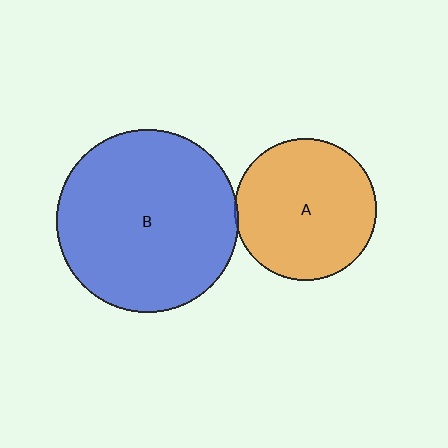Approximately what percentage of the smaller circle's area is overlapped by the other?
Approximately 5%.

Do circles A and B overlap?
Yes.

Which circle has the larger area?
Circle B (blue).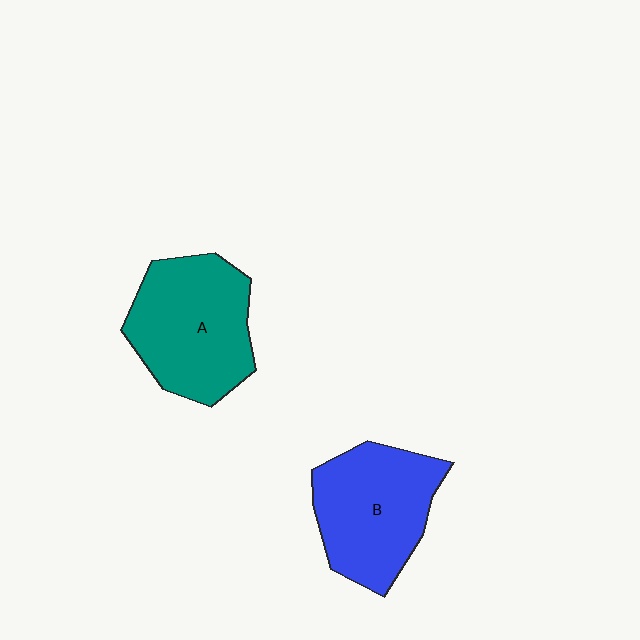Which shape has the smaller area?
Shape B (blue).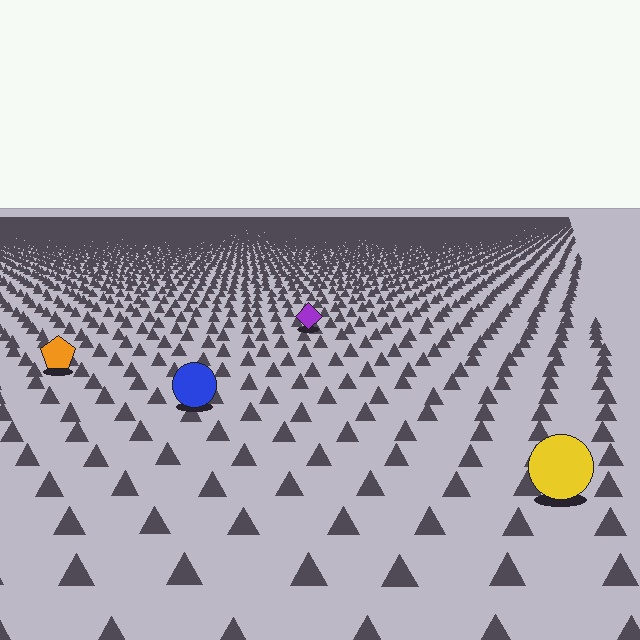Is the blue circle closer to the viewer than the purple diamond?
Yes. The blue circle is closer — you can tell from the texture gradient: the ground texture is coarser near it.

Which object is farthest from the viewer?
The purple diamond is farthest from the viewer. It appears smaller and the ground texture around it is denser.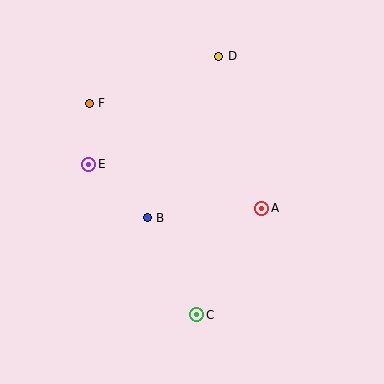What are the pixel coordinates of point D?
Point D is at (219, 56).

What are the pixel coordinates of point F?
Point F is at (89, 103).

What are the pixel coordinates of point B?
Point B is at (147, 218).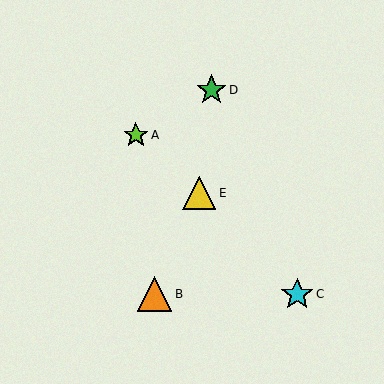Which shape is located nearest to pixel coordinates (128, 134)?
The lime star (labeled A) at (136, 135) is nearest to that location.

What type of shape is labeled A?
Shape A is a lime star.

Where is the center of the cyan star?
The center of the cyan star is at (297, 294).